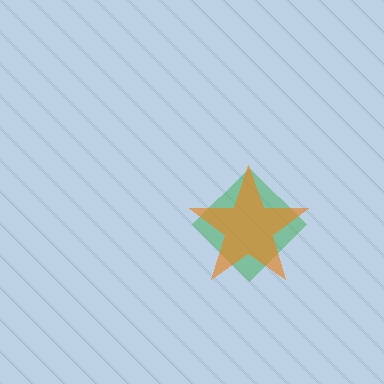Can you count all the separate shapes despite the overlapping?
Yes, there are 2 separate shapes.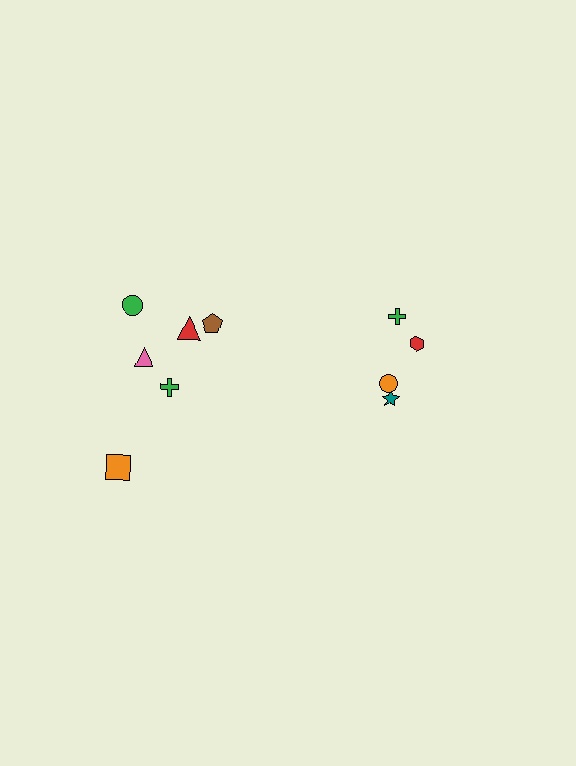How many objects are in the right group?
There are 4 objects.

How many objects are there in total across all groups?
There are 10 objects.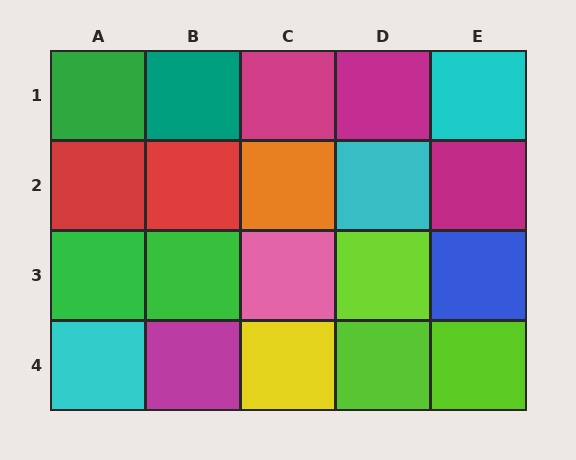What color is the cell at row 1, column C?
Magenta.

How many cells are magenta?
4 cells are magenta.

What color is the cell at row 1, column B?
Teal.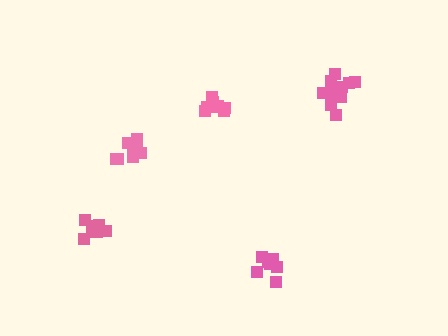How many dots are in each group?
Group 1: 7 dots, Group 2: 7 dots, Group 3: 10 dots, Group 4: 11 dots, Group 5: 7 dots (42 total).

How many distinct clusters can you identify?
There are 5 distinct clusters.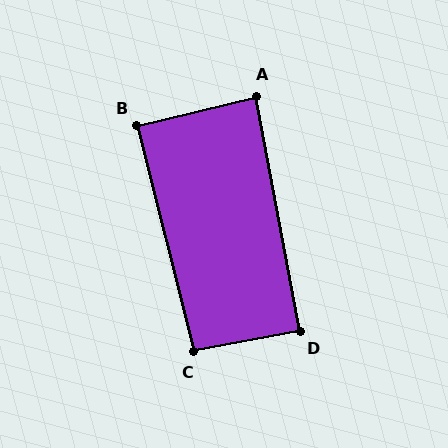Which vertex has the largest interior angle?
C, at approximately 93 degrees.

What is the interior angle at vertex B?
Approximately 90 degrees (approximately right).